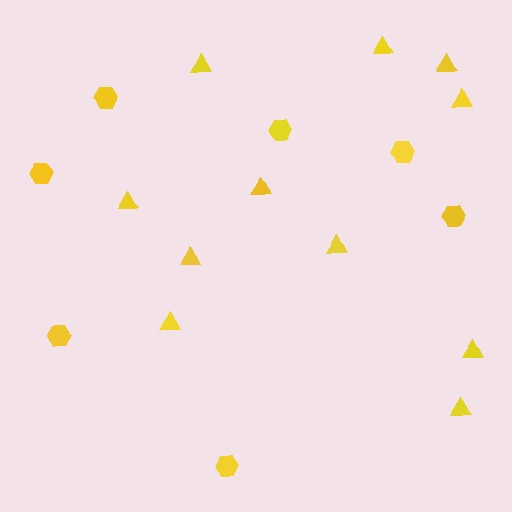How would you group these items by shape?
There are 2 groups: one group of hexagons (7) and one group of triangles (11).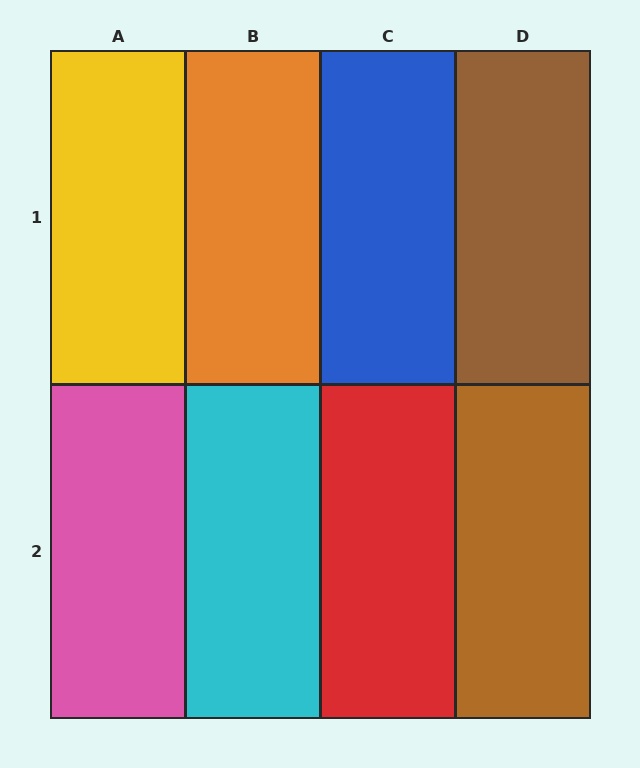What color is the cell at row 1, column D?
Brown.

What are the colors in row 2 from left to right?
Pink, cyan, red, brown.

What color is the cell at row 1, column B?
Orange.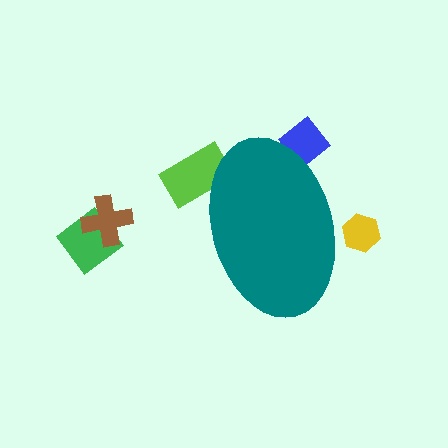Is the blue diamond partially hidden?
Yes, the blue diamond is partially hidden behind the teal ellipse.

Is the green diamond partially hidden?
No, the green diamond is fully visible.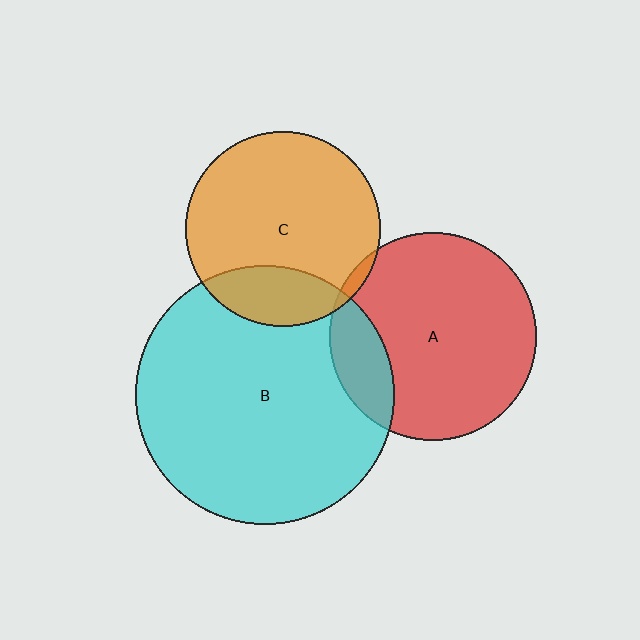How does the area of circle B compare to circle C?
Approximately 1.8 times.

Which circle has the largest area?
Circle B (cyan).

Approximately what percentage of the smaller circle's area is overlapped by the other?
Approximately 15%.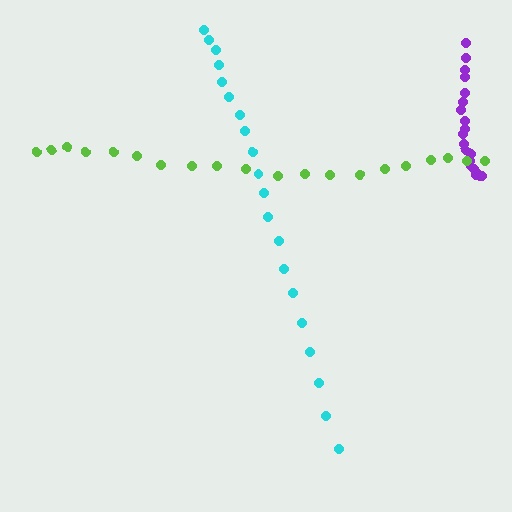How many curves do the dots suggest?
There are 3 distinct paths.